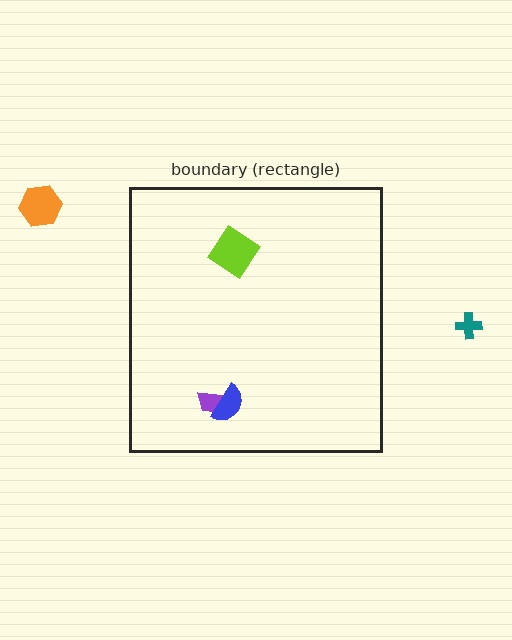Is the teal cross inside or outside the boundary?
Outside.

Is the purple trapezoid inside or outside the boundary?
Inside.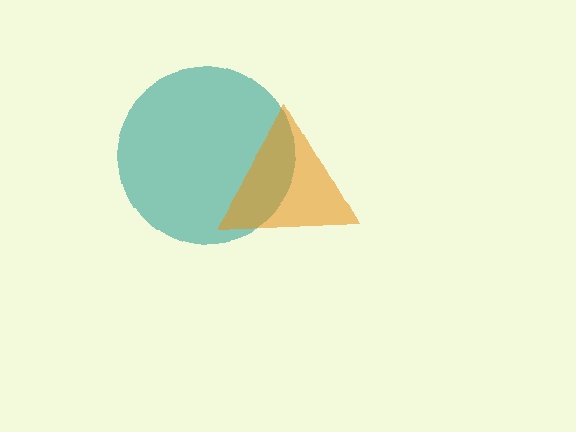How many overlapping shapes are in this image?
There are 2 overlapping shapes in the image.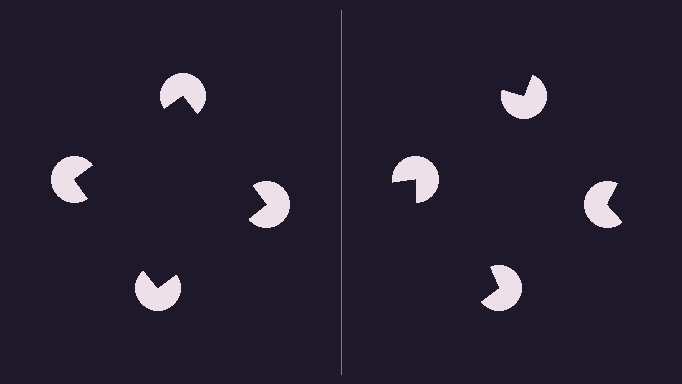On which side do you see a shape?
An illusory square appears on the left side. On the right side the wedge cuts are rotated, so no coherent shape forms.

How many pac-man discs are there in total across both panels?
8 — 4 on each side.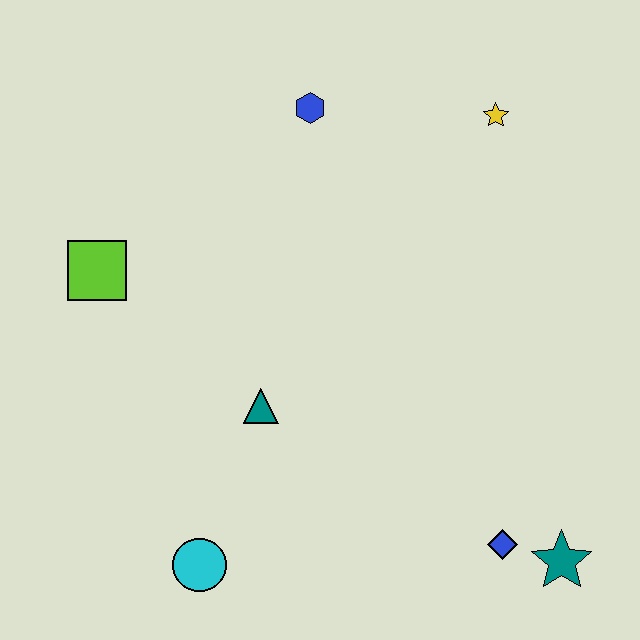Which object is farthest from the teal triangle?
The yellow star is farthest from the teal triangle.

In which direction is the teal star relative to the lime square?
The teal star is to the right of the lime square.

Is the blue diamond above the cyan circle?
Yes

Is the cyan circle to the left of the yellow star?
Yes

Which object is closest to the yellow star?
The blue hexagon is closest to the yellow star.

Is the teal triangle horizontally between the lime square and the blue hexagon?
Yes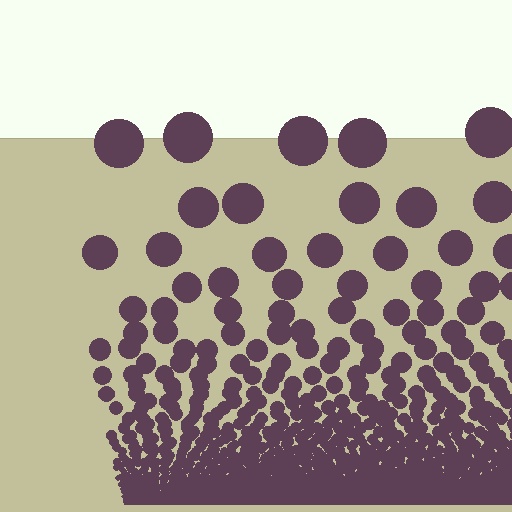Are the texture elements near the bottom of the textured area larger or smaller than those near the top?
Smaller. The gradient is inverted — elements near the bottom are smaller and denser.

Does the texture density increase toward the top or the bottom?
Density increases toward the bottom.